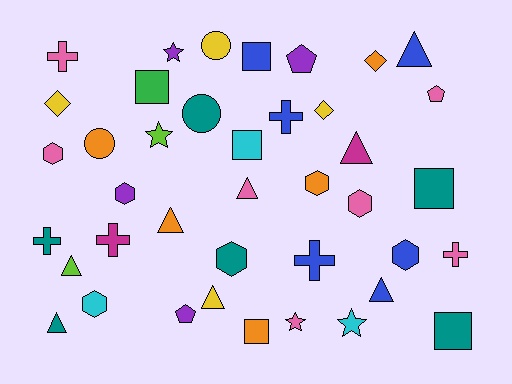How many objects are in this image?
There are 40 objects.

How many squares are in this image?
There are 6 squares.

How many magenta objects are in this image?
There are 2 magenta objects.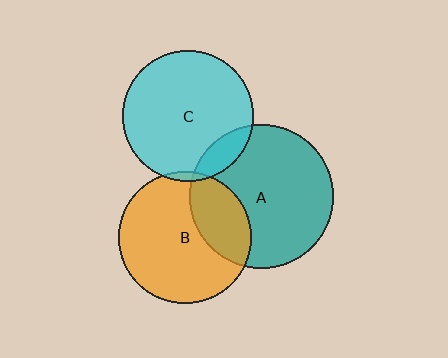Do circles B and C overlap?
Yes.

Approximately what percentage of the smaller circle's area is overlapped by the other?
Approximately 5%.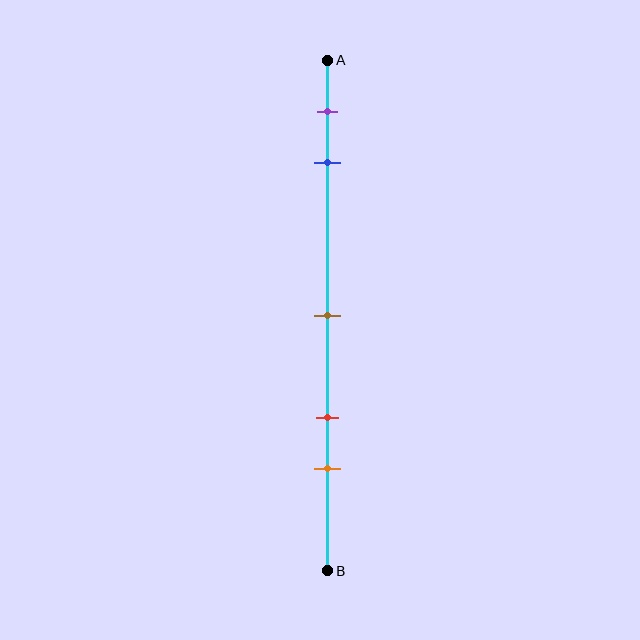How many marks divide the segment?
There are 5 marks dividing the segment.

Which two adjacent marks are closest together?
The purple and blue marks are the closest adjacent pair.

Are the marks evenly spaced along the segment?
No, the marks are not evenly spaced.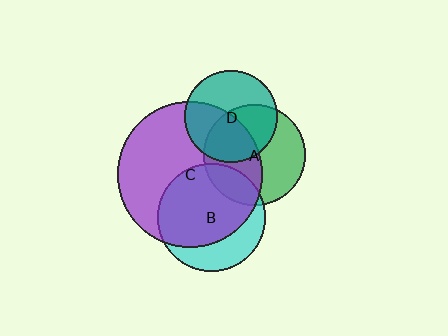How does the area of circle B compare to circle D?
Approximately 1.4 times.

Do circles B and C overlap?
Yes.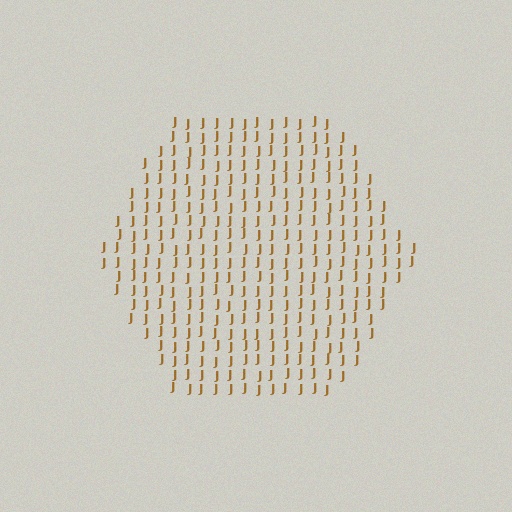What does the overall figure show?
The overall figure shows a hexagon.